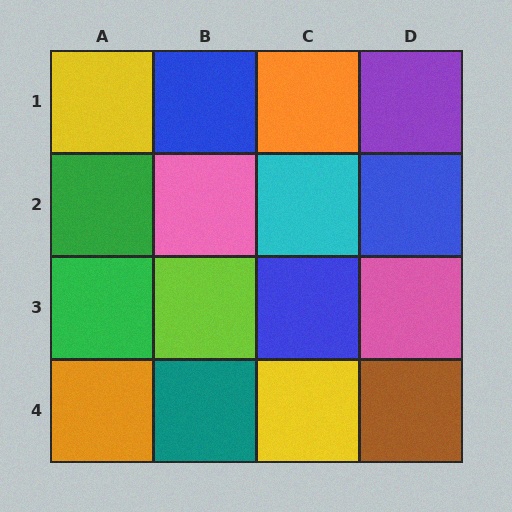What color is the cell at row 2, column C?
Cyan.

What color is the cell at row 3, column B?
Lime.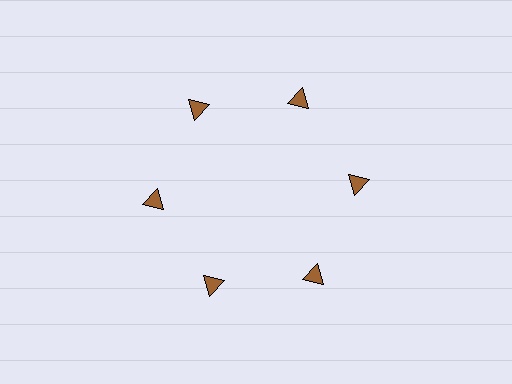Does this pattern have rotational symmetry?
Yes, this pattern has 6-fold rotational symmetry. It looks the same after rotating 60 degrees around the center.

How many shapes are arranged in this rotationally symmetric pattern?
There are 6 shapes, arranged in 6 groups of 1.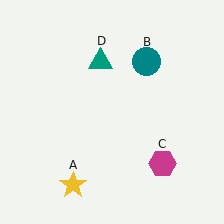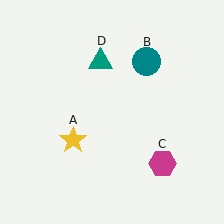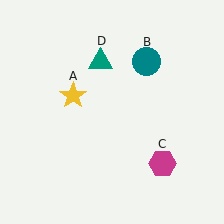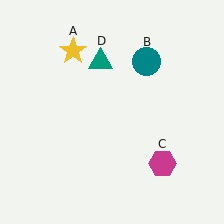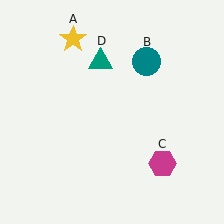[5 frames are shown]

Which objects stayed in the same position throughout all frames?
Teal circle (object B) and magenta hexagon (object C) and teal triangle (object D) remained stationary.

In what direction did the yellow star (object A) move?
The yellow star (object A) moved up.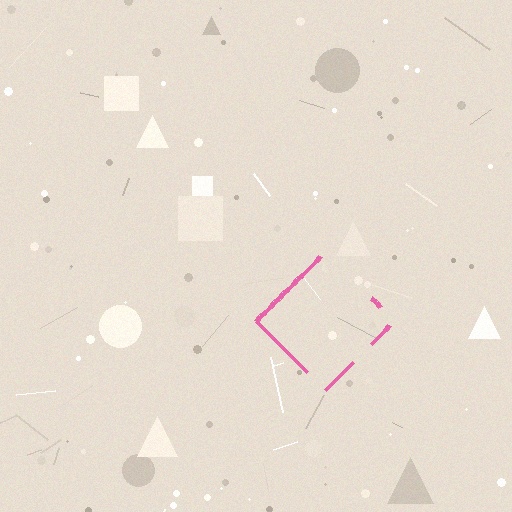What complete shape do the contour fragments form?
The contour fragments form a diamond.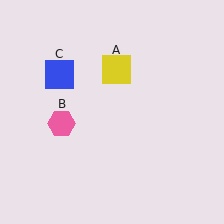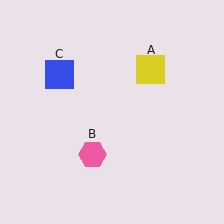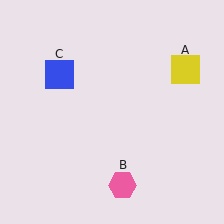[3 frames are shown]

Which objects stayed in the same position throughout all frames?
Blue square (object C) remained stationary.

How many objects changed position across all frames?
2 objects changed position: yellow square (object A), pink hexagon (object B).